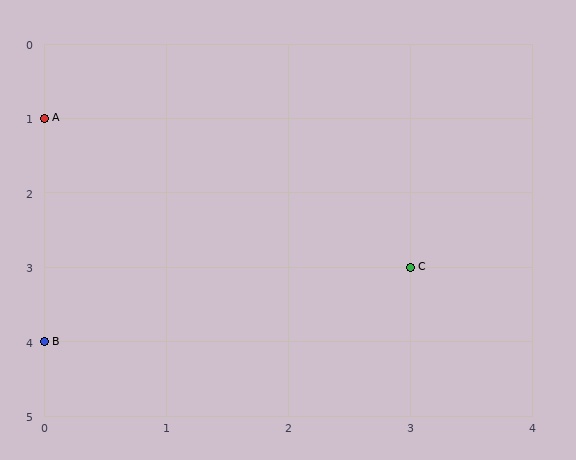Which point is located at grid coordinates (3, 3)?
Point C is at (3, 3).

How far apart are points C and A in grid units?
Points C and A are 3 columns and 2 rows apart (about 3.6 grid units diagonally).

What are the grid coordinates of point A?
Point A is at grid coordinates (0, 1).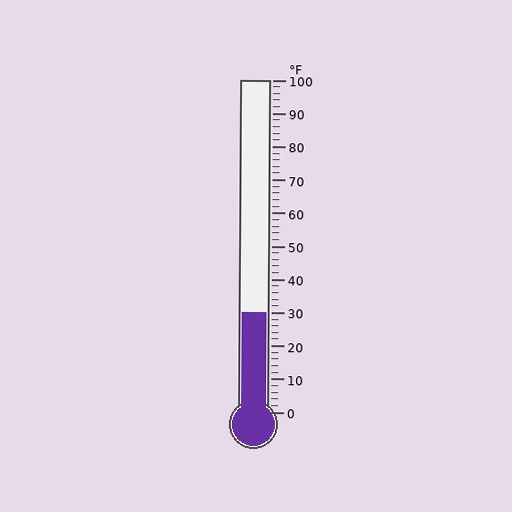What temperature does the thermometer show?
The thermometer shows approximately 30°F.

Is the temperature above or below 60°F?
The temperature is below 60°F.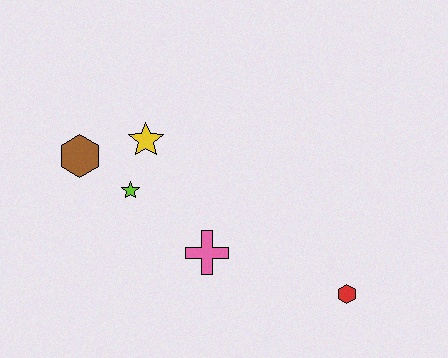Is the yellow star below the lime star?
No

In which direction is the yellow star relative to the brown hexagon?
The yellow star is to the right of the brown hexagon.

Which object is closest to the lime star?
The yellow star is closest to the lime star.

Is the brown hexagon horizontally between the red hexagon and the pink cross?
No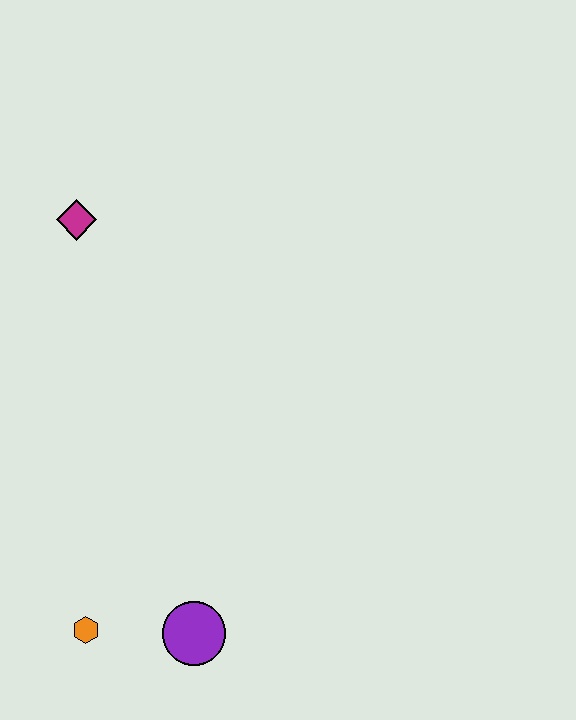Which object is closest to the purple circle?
The orange hexagon is closest to the purple circle.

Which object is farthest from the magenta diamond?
The purple circle is farthest from the magenta diamond.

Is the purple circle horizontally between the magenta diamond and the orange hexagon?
No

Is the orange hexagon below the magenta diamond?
Yes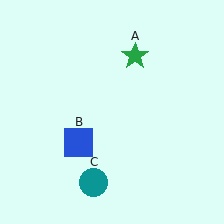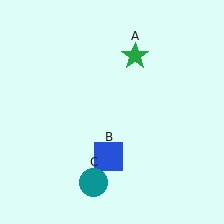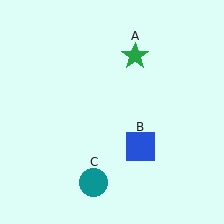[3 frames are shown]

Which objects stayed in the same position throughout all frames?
Green star (object A) and teal circle (object C) remained stationary.